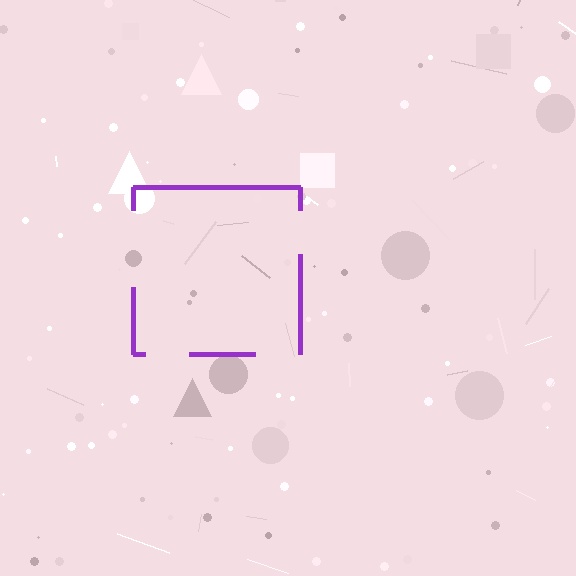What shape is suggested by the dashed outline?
The dashed outline suggests a square.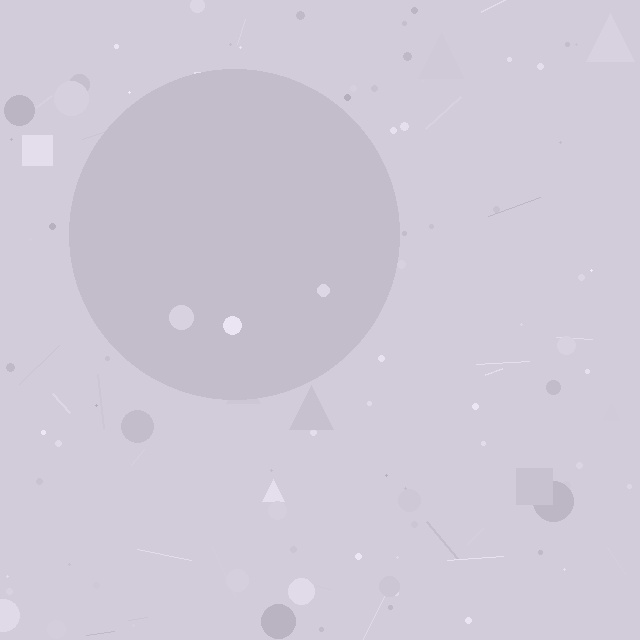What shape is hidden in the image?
A circle is hidden in the image.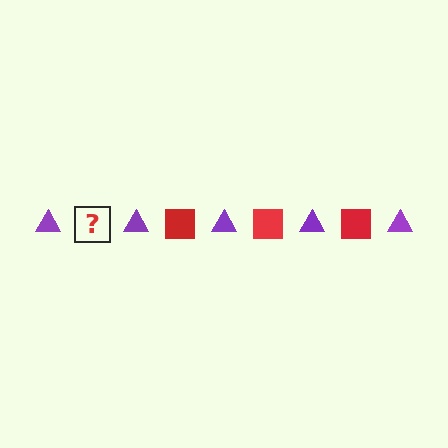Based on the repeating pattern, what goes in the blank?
The blank should be a red square.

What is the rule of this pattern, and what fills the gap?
The rule is that the pattern alternates between purple triangle and red square. The gap should be filled with a red square.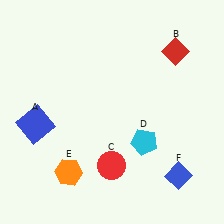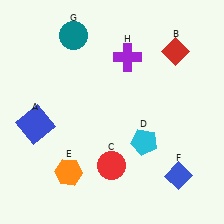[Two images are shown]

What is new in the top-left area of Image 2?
A teal circle (G) was added in the top-left area of Image 2.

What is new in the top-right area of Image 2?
A purple cross (H) was added in the top-right area of Image 2.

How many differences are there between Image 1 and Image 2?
There are 2 differences between the two images.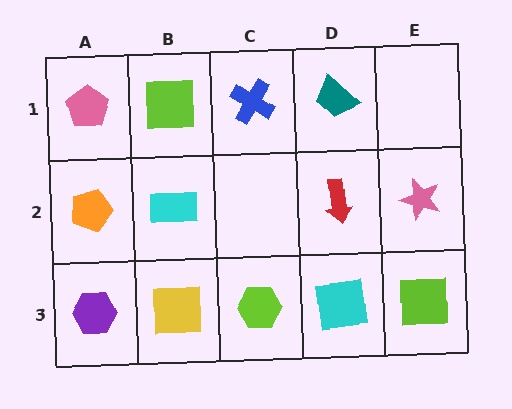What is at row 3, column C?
A lime hexagon.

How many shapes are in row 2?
4 shapes.